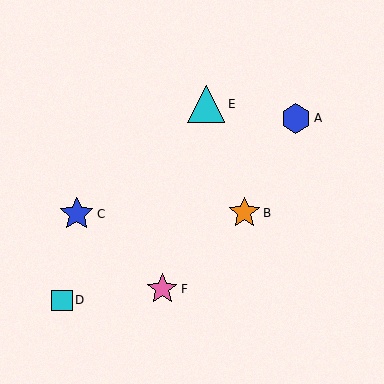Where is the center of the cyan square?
The center of the cyan square is at (62, 300).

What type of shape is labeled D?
Shape D is a cyan square.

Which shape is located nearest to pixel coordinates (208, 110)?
The cyan triangle (labeled E) at (206, 104) is nearest to that location.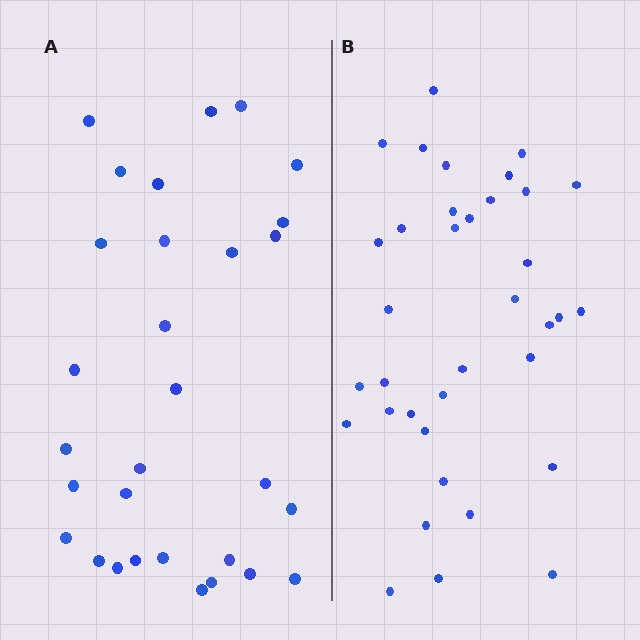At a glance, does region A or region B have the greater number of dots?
Region B (the right region) has more dots.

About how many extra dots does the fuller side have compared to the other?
Region B has about 6 more dots than region A.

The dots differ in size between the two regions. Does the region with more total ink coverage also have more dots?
No. Region A has more total ink coverage because its dots are larger, but region B actually contains more individual dots. Total area can be misleading — the number of items is what matters here.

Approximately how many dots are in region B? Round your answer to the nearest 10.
About 40 dots. (The exact count is 36, which rounds to 40.)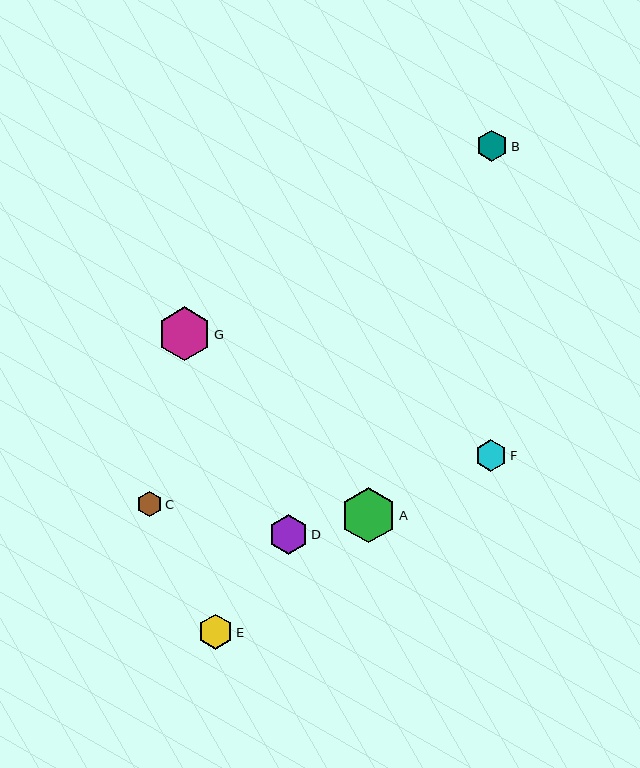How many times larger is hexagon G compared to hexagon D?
Hexagon G is approximately 1.4 times the size of hexagon D.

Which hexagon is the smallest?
Hexagon C is the smallest with a size of approximately 25 pixels.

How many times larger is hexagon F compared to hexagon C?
Hexagon F is approximately 1.3 times the size of hexagon C.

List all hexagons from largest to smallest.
From largest to smallest: A, G, D, E, F, B, C.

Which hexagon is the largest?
Hexagon A is the largest with a size of approximately 56 pixels.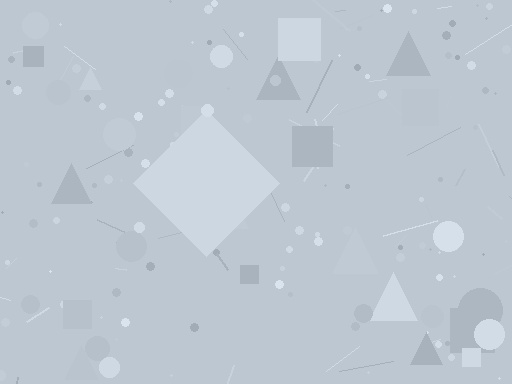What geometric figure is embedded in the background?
A diamond is embedded in the background.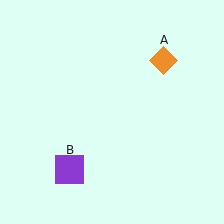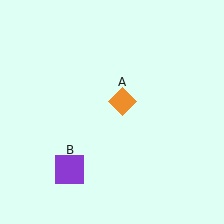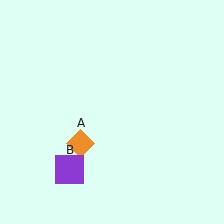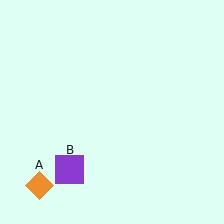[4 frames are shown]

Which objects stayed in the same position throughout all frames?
Purple square (object B) remained stationary.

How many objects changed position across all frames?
1 object changed position: orange diamond (object A).